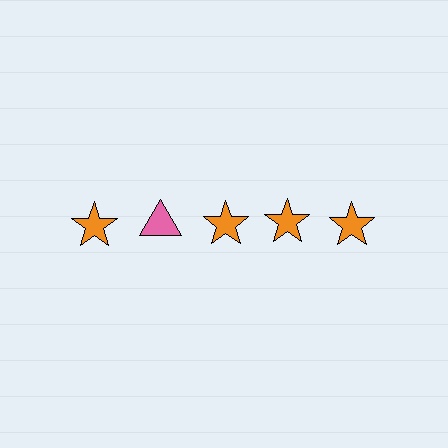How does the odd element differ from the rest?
It differs in both color (pink instead of orange) and shape (triangle instead of star).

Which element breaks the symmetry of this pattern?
The pink triangle in the top row, second from left column breaks the symmetry. All other shapes are orange stars.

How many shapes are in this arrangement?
There are 5 shapes arranged in a grid pattern.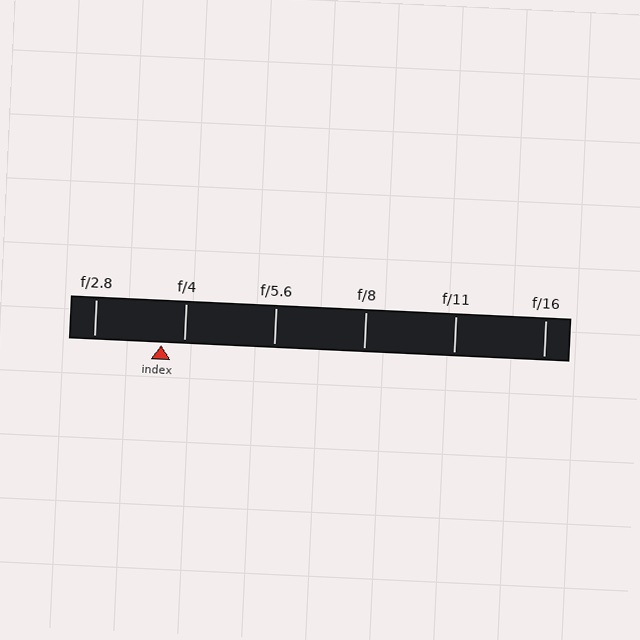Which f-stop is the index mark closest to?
The index mark is closest to f/4.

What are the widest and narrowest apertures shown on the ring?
The widest aperture shown is f/2.8 and the narrowest is f/16.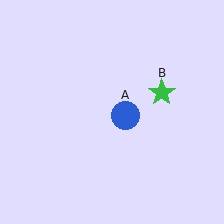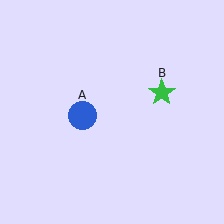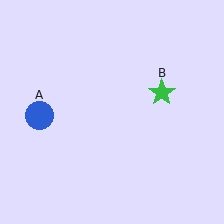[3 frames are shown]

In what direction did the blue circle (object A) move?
The blue circle (object A) moved left.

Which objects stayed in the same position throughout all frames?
Green star (object B) remained stationary.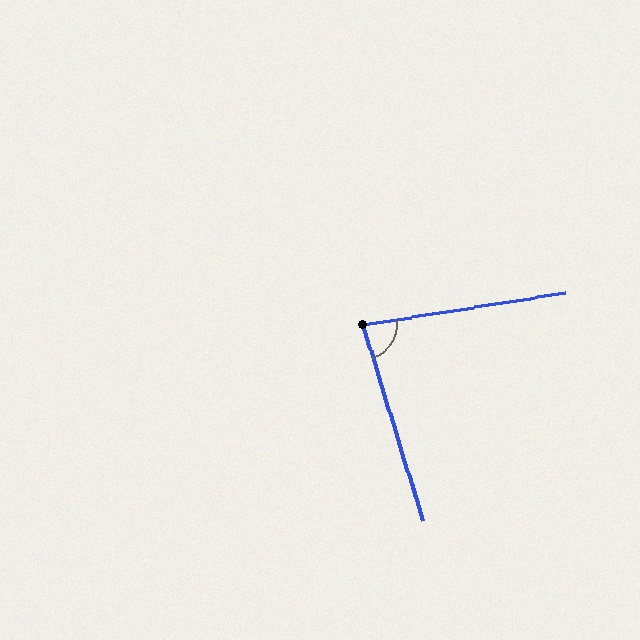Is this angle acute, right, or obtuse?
It is acute.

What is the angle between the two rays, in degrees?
Approximately 82 degrees.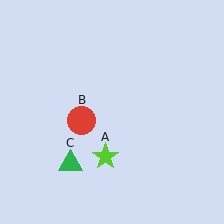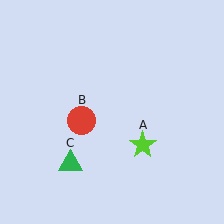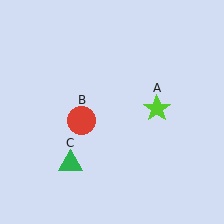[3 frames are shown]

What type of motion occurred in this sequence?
The lime star (object A) rotated counterclockwise around the center of the scene.